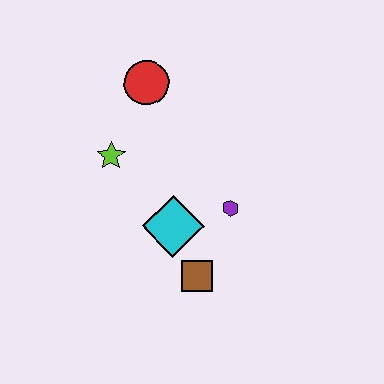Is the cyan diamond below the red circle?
Yes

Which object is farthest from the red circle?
The brown square is farthest from the red circle.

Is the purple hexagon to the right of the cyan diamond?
Yes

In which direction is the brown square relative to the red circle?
The brown square is below the red circle.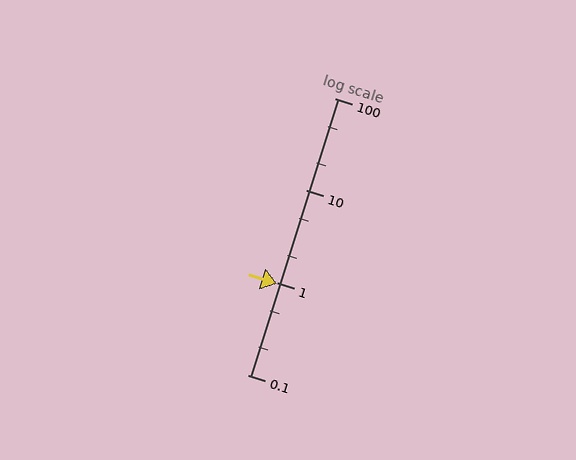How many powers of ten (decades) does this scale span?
The scale spans 3 decades, from 0.1 to 100.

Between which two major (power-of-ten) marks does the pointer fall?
The pointer is between 0.1 and 1.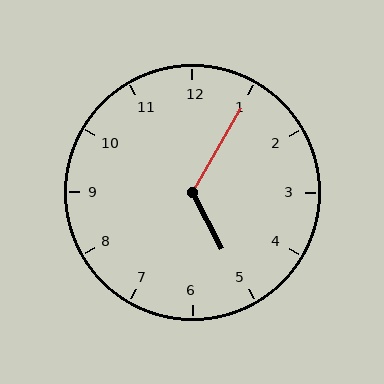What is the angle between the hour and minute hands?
Approximately 122 degrees.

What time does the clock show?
5:05.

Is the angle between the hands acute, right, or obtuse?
It is obtuse.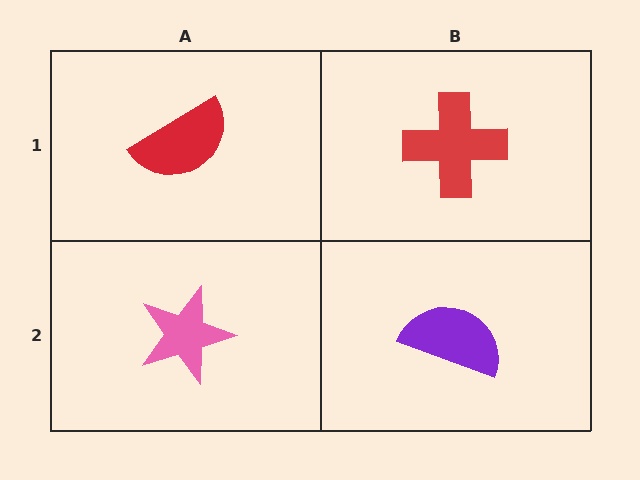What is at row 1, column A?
A red semicircle.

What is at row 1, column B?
A red cross.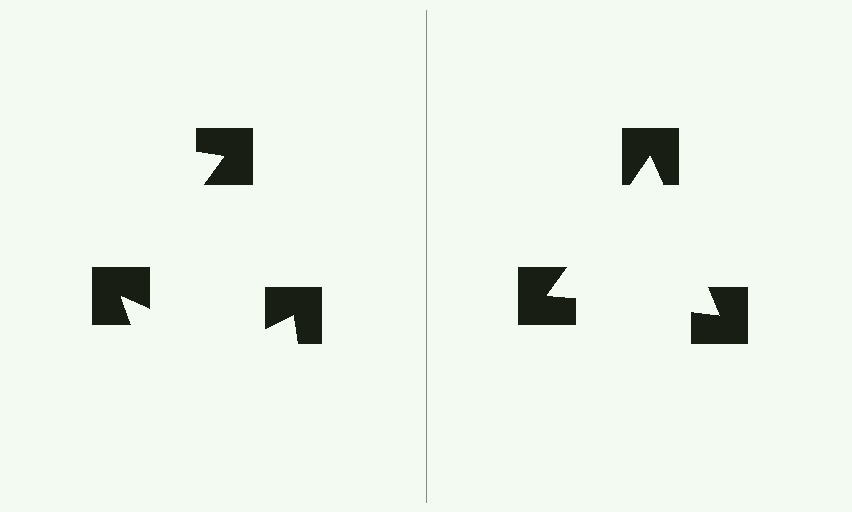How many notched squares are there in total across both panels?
6 — 3 on each side.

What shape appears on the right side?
An illusory triangle.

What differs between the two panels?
The notched squares are positioned identically on both sides; only the wedge orientations differ. On the right they align to a triangle; on the left they are misaligned.